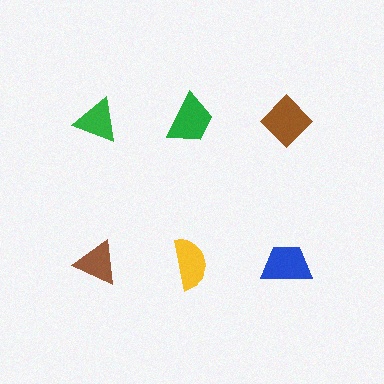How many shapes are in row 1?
3 shapes.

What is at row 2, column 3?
A blue trapezoid.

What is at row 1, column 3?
A brown diamond.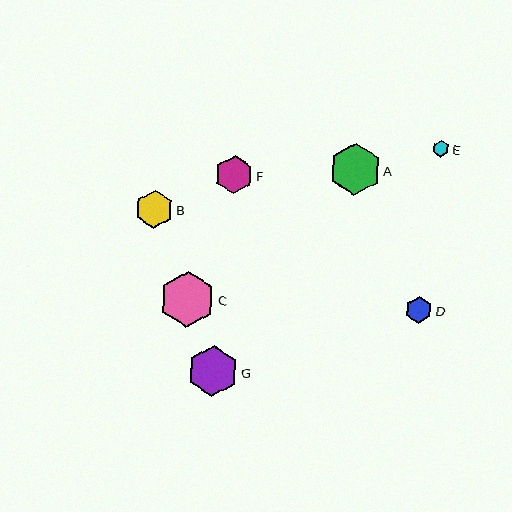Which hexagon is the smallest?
Hexagon E is the smallest with a size of approximately 16 pixels.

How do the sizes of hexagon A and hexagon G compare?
Hexagon A and hexagon G are approximately the same size.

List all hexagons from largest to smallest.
From largest to smallest: C, A, G, B, F, D, E.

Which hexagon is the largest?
Hexagon C is the largest with a size of approximately 55 pixels.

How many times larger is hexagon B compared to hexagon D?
Hexagon B is approximately 1.4 times the size of hexagon D.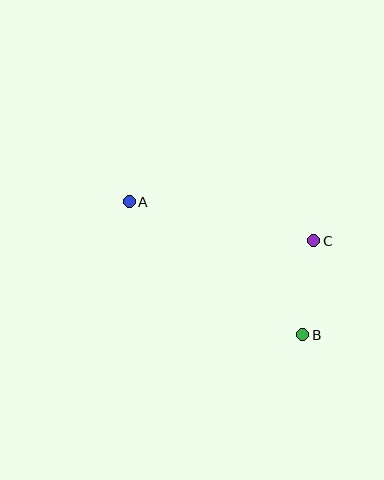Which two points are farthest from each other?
Points A and B are farthest from each other.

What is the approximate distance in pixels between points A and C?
The distance between A and C is approximately 189 pixels.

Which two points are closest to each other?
Points B and C are closest to each other.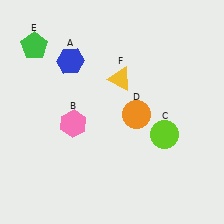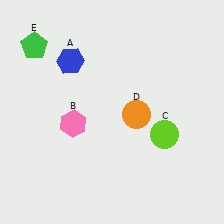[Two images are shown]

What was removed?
The yellow triangle (F) was removed in Image 2.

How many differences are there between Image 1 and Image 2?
There is 1 difference between the two images.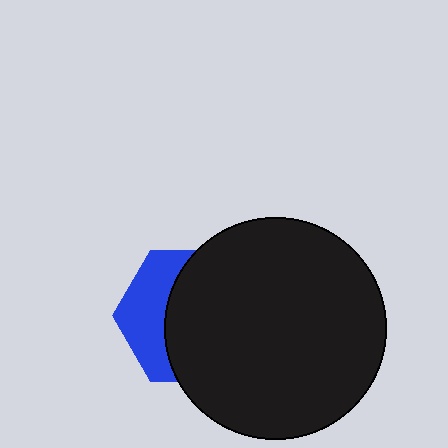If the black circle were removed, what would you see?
You would see the complete blue hexagon.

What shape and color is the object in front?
The object in front is a black circle.